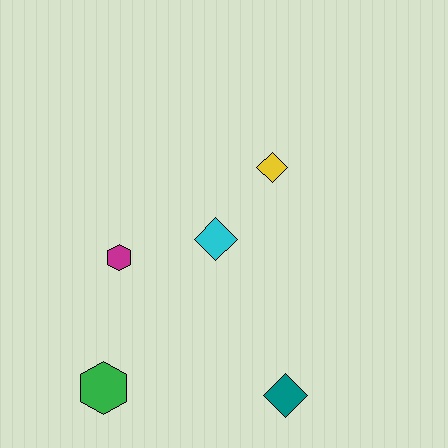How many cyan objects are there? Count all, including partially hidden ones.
There is 1 cyan object.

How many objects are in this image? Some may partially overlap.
There are 5 objects.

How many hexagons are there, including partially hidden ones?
There are 2 hexagons.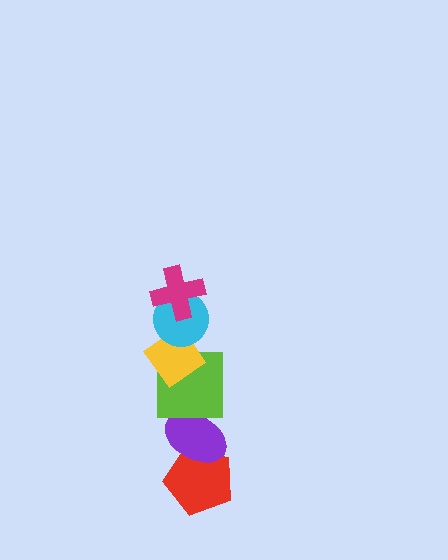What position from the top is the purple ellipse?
The purple ellipse is 5th from the top.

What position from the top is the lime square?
The lime square is 4th from the top.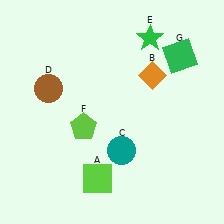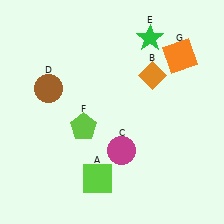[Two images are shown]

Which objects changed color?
C changed from teal to magenta. G changed from green to orange.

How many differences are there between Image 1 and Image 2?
There are 2 differences between the two images.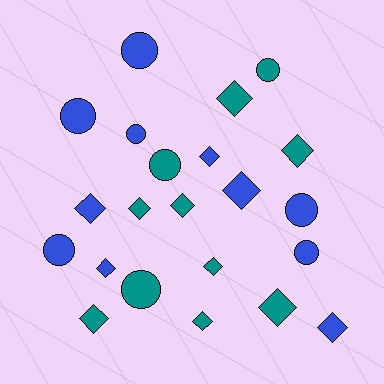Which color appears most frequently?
Teal, with 11 objects.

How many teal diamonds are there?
There are 8 teal diamonds.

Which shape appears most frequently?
Diamond, with 13 objects.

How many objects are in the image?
There are 22 objects.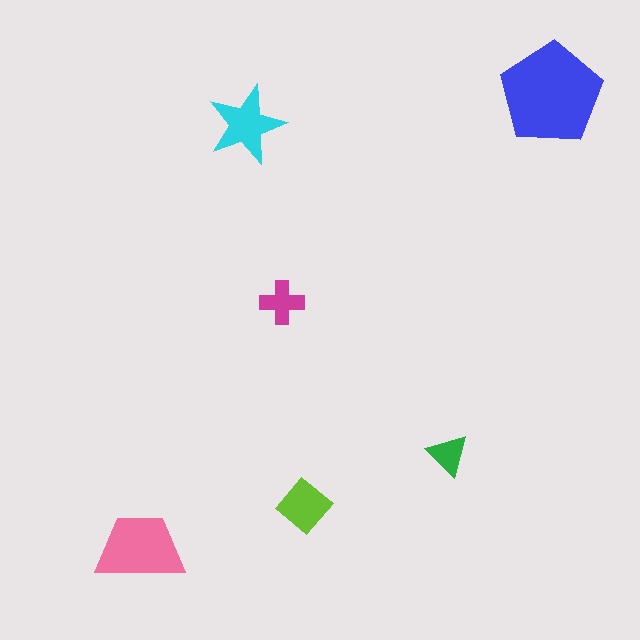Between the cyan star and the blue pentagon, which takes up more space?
The blue pentagon.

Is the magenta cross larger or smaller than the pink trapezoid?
Smaller.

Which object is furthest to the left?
The pink trapezoid is leftmost.